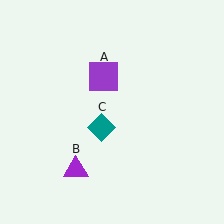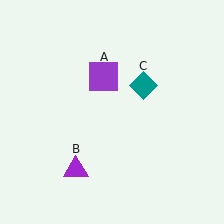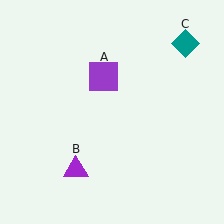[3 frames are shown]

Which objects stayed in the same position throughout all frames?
Purple square (object A) and purple triangle (object B) remained stationary.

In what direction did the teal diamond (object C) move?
The teal diamond (object C) moved up and to the right.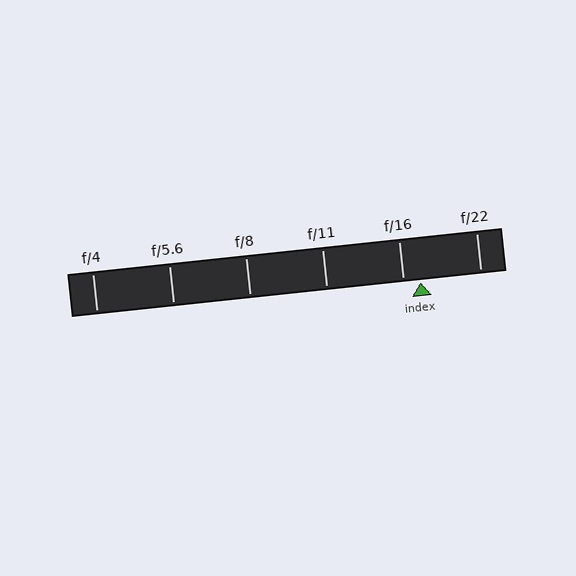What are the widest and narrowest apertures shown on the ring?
The widest aperture shown is f/4 and the narrowest is f/22.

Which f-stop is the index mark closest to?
The index mark is closest to f/16.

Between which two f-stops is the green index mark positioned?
The index mark is between f/16 and f/22.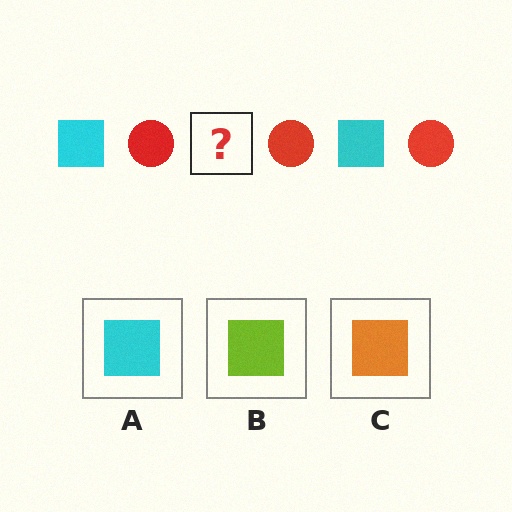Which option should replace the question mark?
Option A.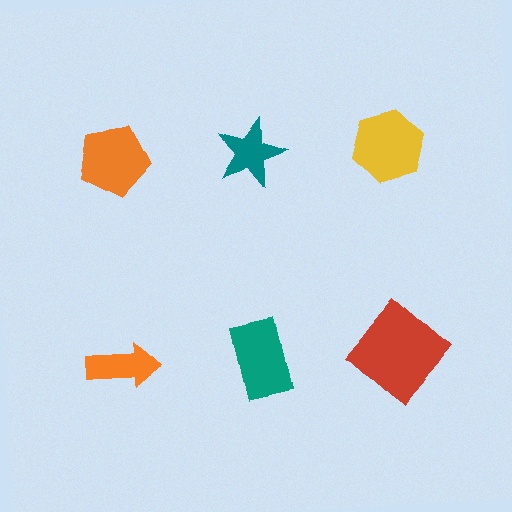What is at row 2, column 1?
An orange arrow.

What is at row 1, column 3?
A yellow hexagon.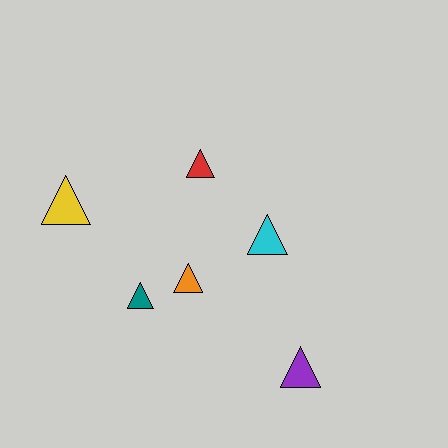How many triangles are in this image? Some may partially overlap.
There are 6 triangles.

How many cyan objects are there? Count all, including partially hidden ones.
There is 1 cyan object.